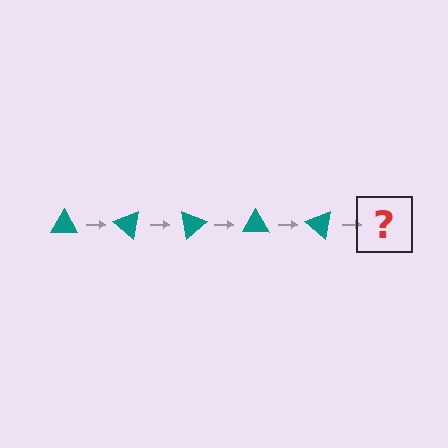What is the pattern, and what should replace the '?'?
The pattern is that the triangle rotates 40 degrees each step. The '?' should be a teal triangle rotated 200 degrees.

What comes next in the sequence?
The next element should be a teal triangle rotated 200 degrees.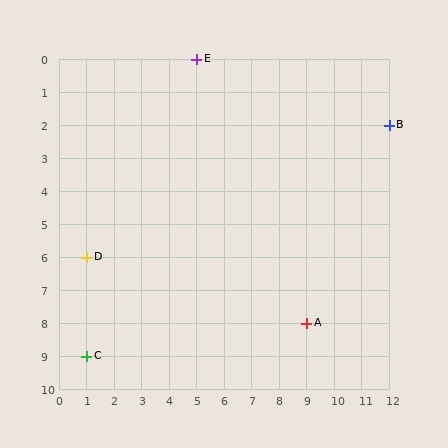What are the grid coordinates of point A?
Point A is at grid coordinates (9, 8).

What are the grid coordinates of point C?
Point C is at grid coordinates (1, 9).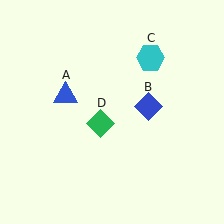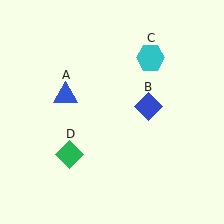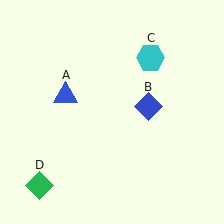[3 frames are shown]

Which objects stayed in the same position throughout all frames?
Blue triangle (object A) and blue diamond (object B) and cyan hexagon (object C) remained stationary.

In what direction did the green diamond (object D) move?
The green diamond (object D) moved down and to the left.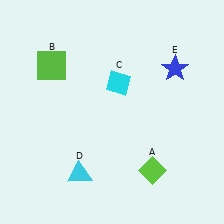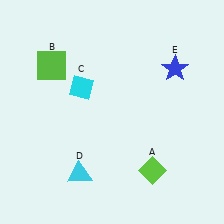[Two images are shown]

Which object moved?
The cyan diamond (C) moved left.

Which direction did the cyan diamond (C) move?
The cyan diamond (C) moved left.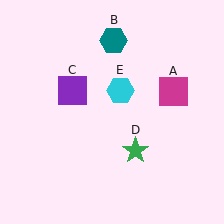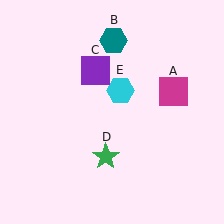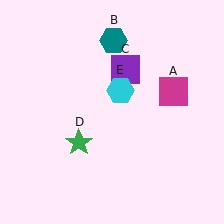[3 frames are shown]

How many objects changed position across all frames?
2 objects changed position: purple square (object C), green star (object D).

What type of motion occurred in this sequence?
The purple square (object C), green star (object D) rotated clockwise around the center of the scene.